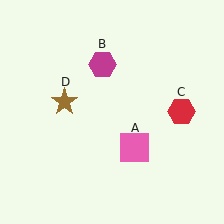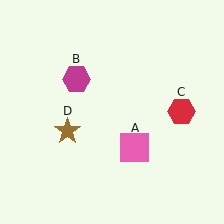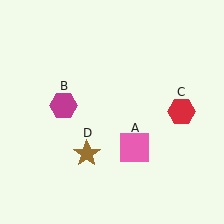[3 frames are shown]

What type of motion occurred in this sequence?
The magenta hexagon (object B), brown star (object D) rotated counterclockwise around the center of the scene.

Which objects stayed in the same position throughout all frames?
Pink square (object A) and red hexagon (object C) remained stationary.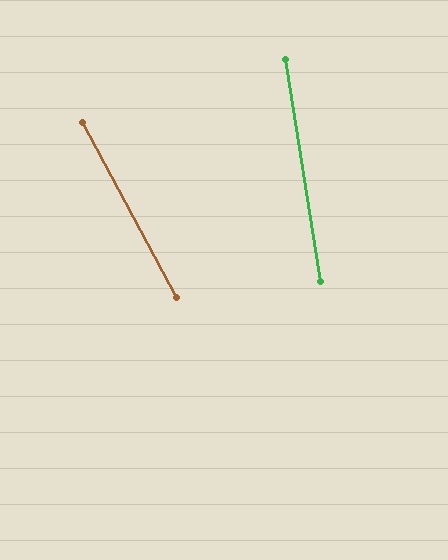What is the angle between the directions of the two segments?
Approximately 19 degrees.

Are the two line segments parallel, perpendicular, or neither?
Neither parallel nor perpendicular — they differ by about 19°.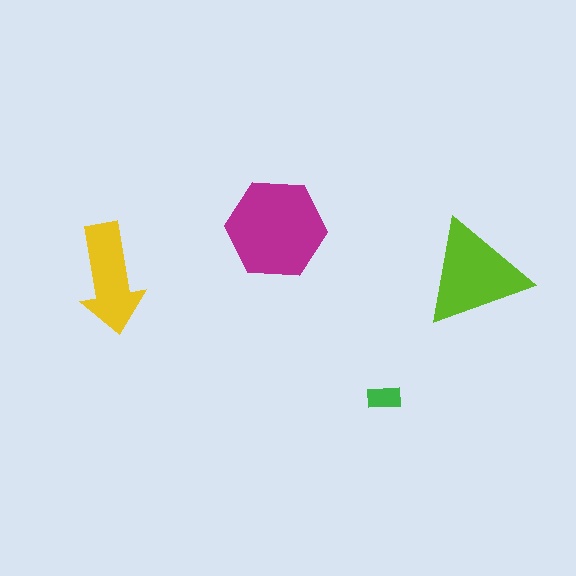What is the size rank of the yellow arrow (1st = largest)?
3rd.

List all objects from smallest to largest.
The green rectangle, the yellow arrow, the lime triangle, the magenta hexagon.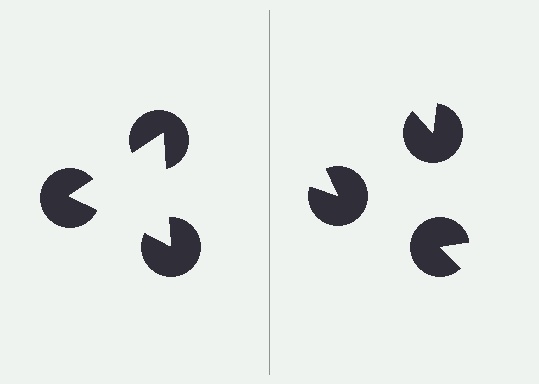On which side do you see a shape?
An illusory triangle appears on the left side. On the right side the wedge cuts are rotated, so no coherent shape forms.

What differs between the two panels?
The pac-man discs are positioned identically on both sides; only the wedge orientations differ. On the left they align to a triangle; on the right they are misaligned.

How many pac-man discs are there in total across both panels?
6 — 3 on each side.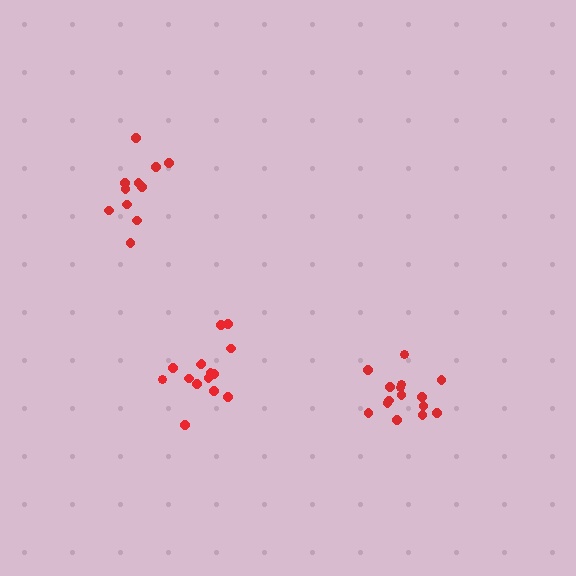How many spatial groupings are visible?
There are 3 spatial groupings.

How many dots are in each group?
Group 1: 15 dots, Group 2: 15 dots, Group 3: 11 dots (41 total).